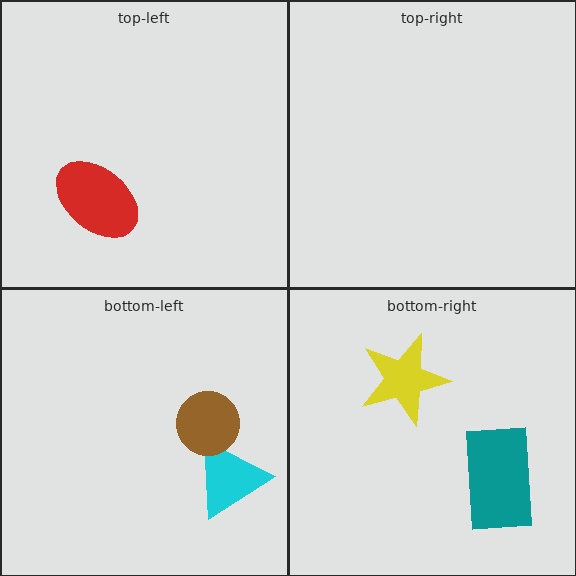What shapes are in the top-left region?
The red ellipse.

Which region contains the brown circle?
The bottom-left region.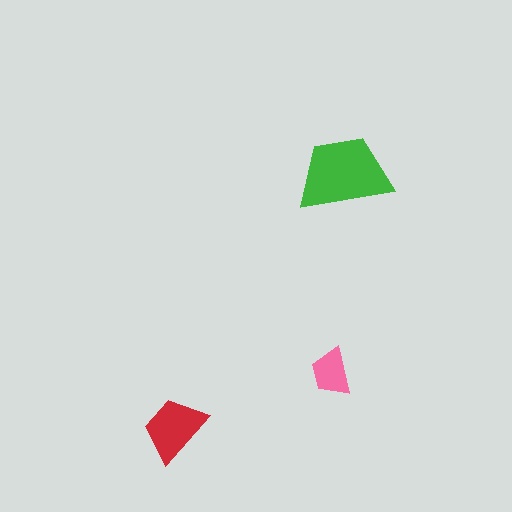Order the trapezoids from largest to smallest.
the green one, the red one, the pink one.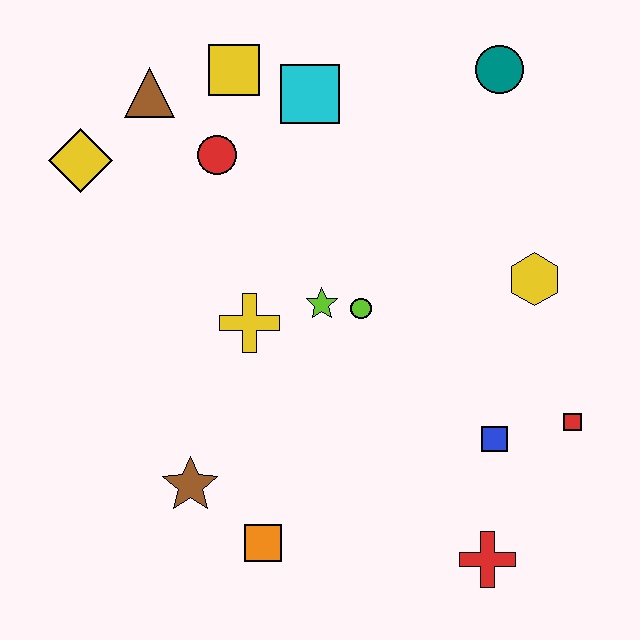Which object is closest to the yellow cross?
The lime star is closest to the yellow cross.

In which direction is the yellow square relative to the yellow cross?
The yellow square is above the yellow cross.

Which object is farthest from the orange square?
The teal circle is farthest from the orange square.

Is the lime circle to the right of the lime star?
Yes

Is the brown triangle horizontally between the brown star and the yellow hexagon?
No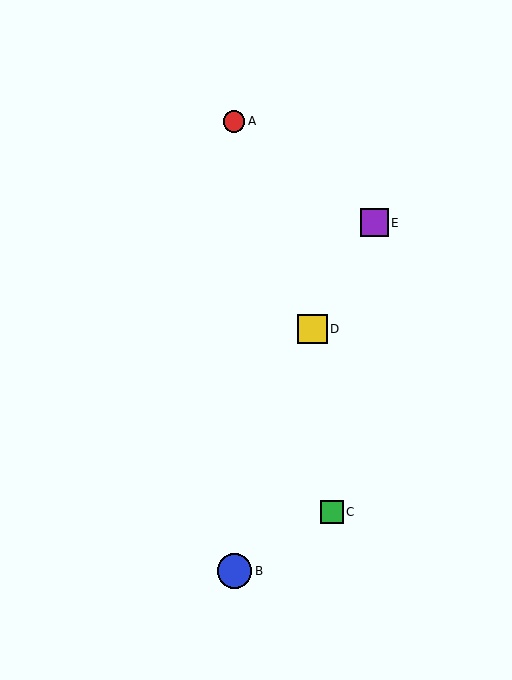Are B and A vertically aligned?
Yes, both are at x≈234.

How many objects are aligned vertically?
2 objects (A, B) are aligned vertically.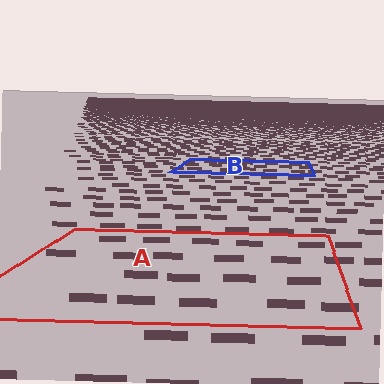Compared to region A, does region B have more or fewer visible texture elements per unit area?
Region B has more texture elements per unit area — they are packed more densely because it is farther away.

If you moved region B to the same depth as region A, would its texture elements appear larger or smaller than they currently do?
They would appear larger. At a closer depth, the same texture elements are projected at a bigger on-screen size.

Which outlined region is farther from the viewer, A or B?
Region B is farther from the viewer — the texture elements inside it appear smaller and more densely packed.